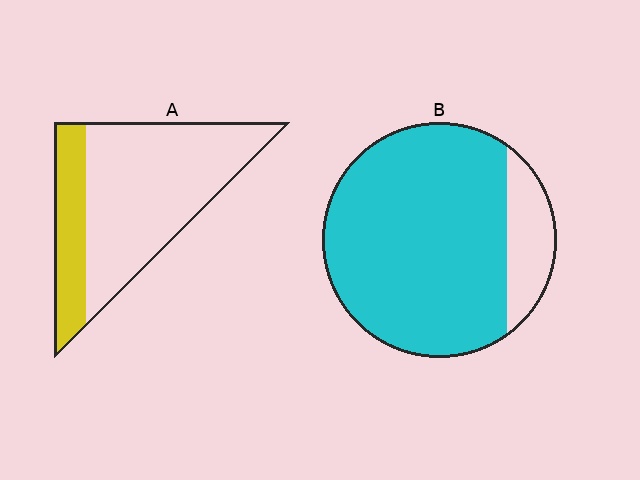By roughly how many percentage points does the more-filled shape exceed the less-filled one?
By roughly 60 percentage points (B over A).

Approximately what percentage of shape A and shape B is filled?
A is approximately 25% and B is approximately 85%.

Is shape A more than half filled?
No.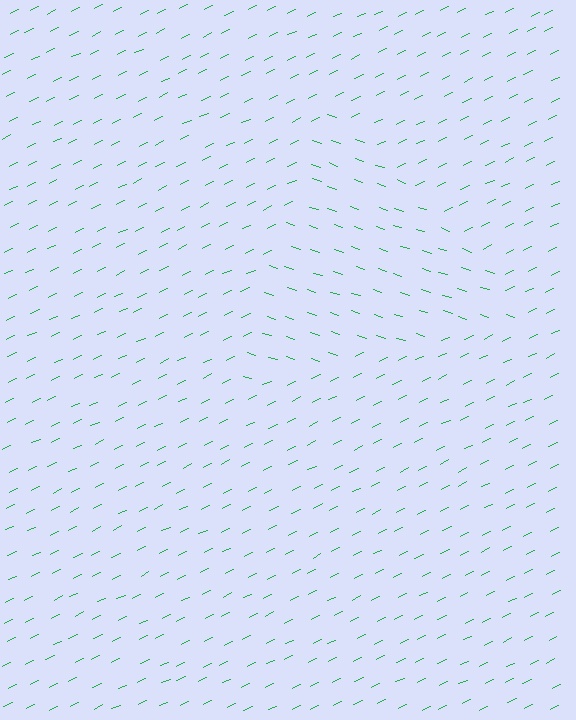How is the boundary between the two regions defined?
The boundary is defined purely by a change in line orientation (approximately 45 degrees difference). All lines are the same color and thickness.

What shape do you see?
I see a triangle.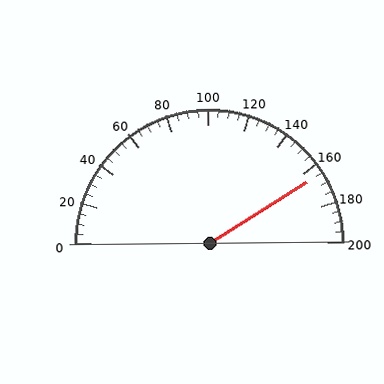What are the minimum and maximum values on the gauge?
The gauge ranges from 0 to 200.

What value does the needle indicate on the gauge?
The needle indicates approximately 165.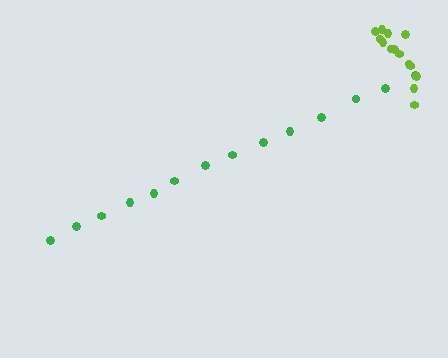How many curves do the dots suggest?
There are 2 distinct paths.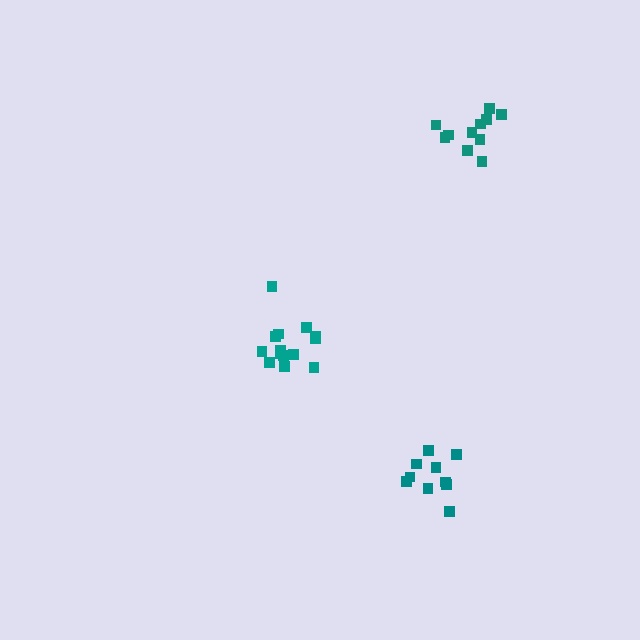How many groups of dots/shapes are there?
There are 3 groups.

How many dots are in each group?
Group 1: 14 dots, Group 2: 10 dots, Group 3: 11 dots (35 total).